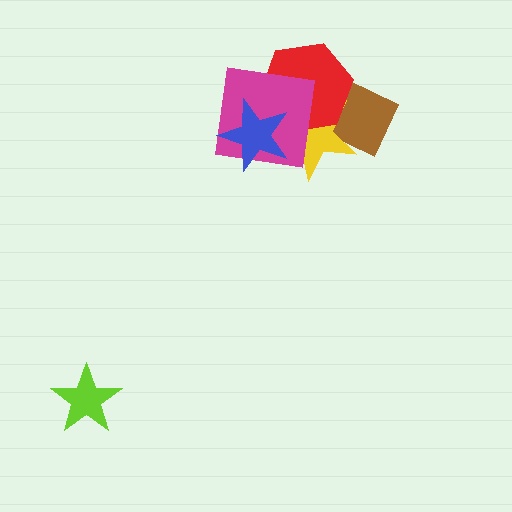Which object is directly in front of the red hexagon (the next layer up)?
The magenta square is directly in front of the red hexagon.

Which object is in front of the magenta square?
The blue star is in front of the magenta square.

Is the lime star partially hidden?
No, no other shape covers it.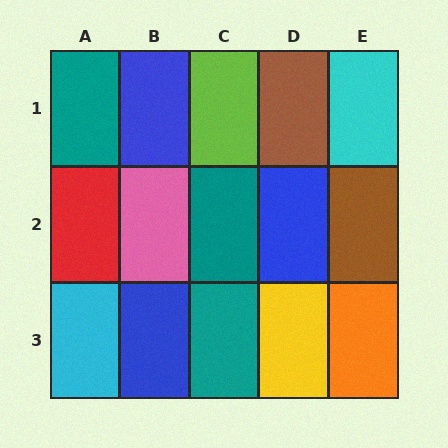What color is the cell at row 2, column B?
Pink.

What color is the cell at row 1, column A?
Teal.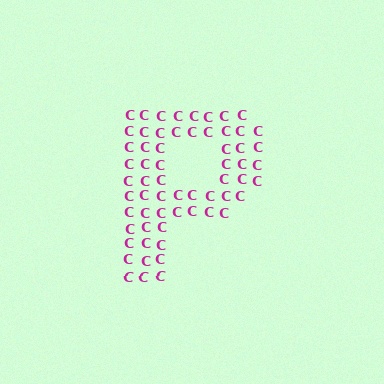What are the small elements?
The small elements are letter C's.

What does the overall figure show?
The overall figure shows the letter P.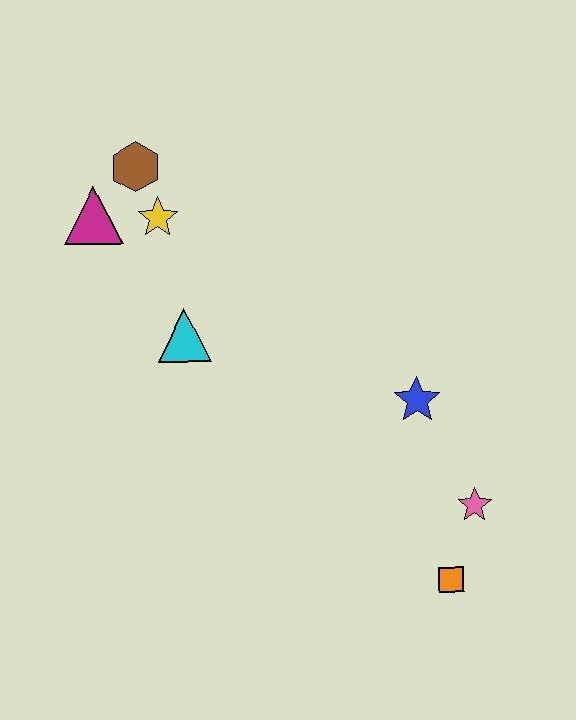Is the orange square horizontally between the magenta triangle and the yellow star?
No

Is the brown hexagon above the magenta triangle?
Yes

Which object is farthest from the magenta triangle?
The orange square is farthest from the magenta triangle.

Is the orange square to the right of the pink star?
No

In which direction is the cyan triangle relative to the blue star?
The cyan triangle is to the left of the blue star.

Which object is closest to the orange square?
The pink star is closest to the orange square.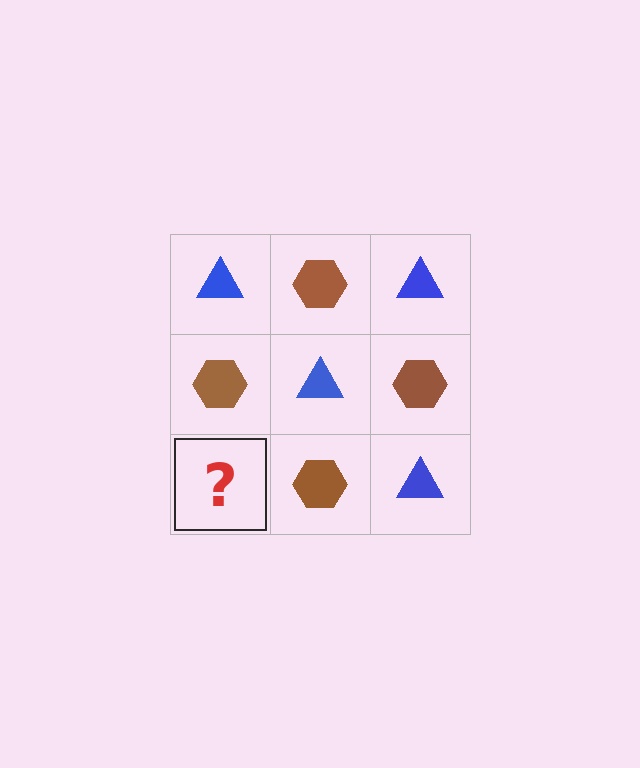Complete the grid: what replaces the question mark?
The question mark should be replaced with a blue triangle.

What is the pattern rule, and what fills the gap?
The rule is that it alternates blue triangle and brown hexagon in a checkerboard pattern. The gap should be filled with a blue triangle.